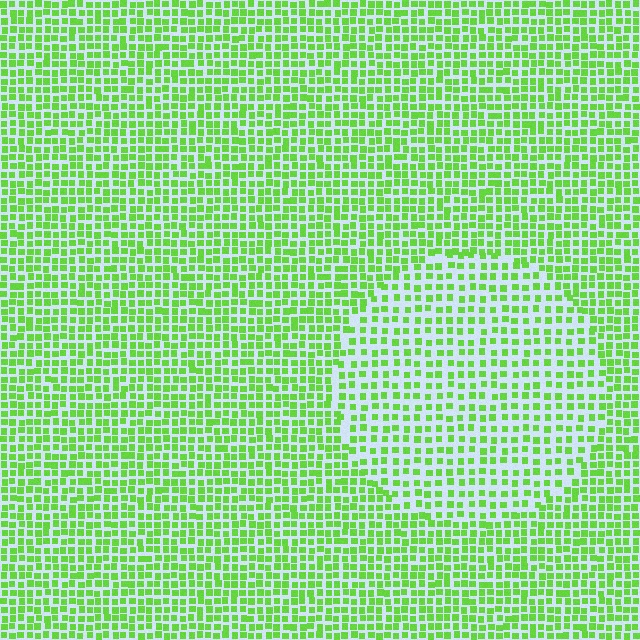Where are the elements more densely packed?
The elements are more densely packed outside the circle boundary.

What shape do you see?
I see a circle.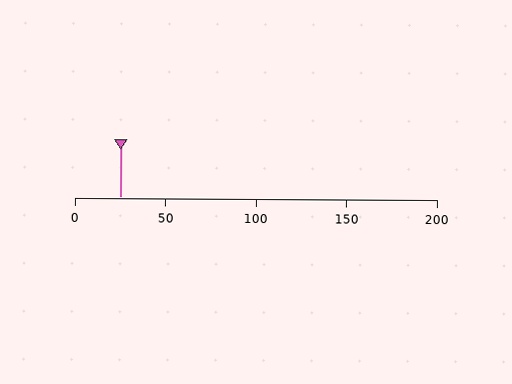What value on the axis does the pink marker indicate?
The marker indicates approximately 25.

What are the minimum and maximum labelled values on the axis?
The axis runs from 0 to 200.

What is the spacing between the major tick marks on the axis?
The major ticks are spaced 50 apart.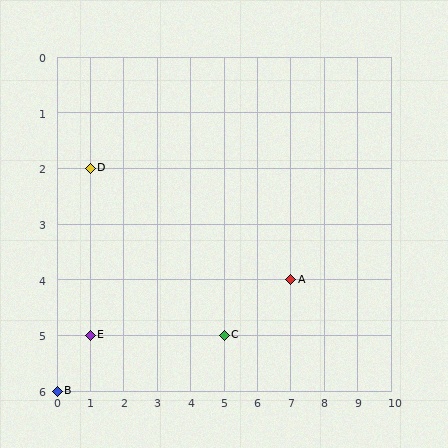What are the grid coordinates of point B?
Point B is at grid coordinates (0, 6).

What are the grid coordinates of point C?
Point C is at grid coordinates (5, 5).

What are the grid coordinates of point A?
Point A is at grid coordinates (7, 4).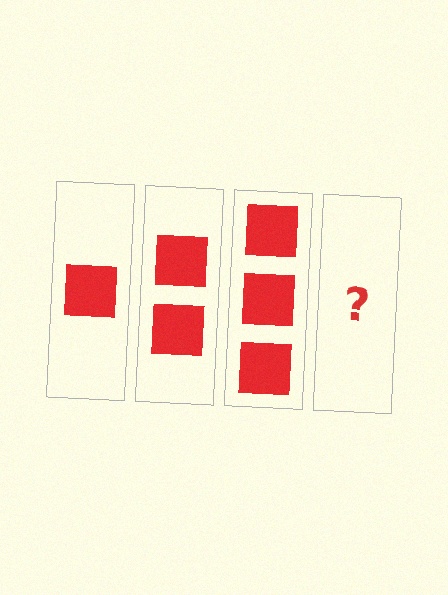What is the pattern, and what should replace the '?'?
The pattern is that each step adds one more square. The '?' should be 4 squares.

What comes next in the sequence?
The next element should be 4 squares.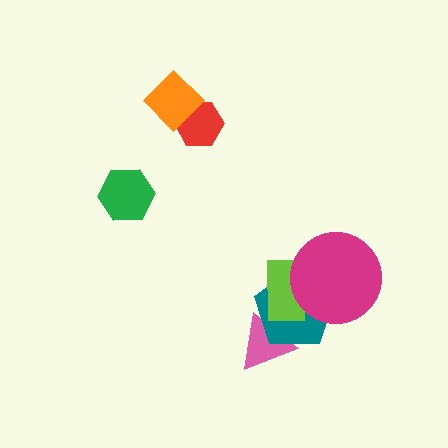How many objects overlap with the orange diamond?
1 object overlaps with the orange diamond.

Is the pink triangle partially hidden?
Yes, it is partially covered by another shape.